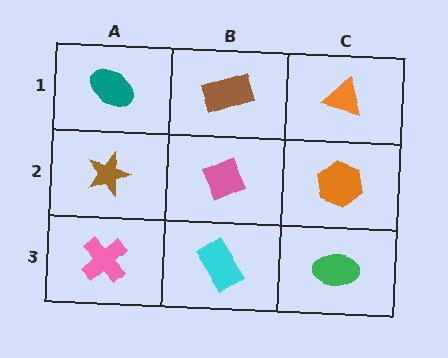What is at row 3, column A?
A pink cross.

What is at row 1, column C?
An orange triangle.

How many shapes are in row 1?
3 shapes.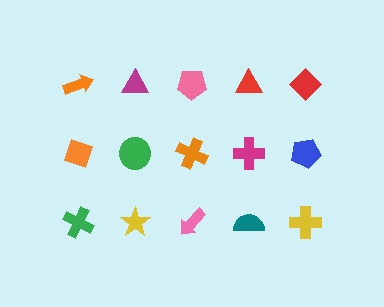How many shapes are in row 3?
5 shapes.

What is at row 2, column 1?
An orange diamond.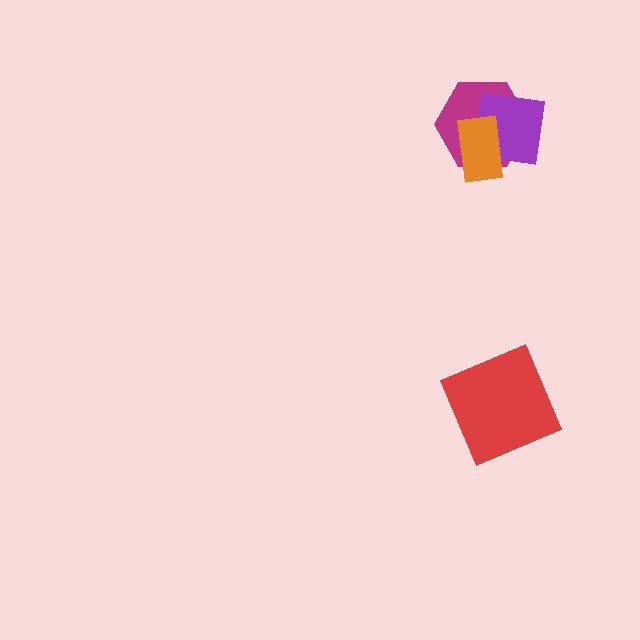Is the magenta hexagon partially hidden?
Yes, it is partially covered by another shape.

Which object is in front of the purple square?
The orange rectangle is in front of the purple square.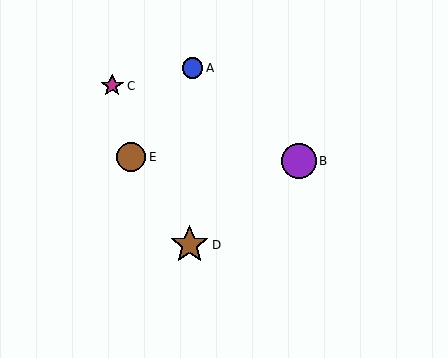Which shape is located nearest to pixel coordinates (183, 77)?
The blue circle (labeled A) at (192, 68) is nearest to that location.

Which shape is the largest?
The brown star (labeled D) is the largest.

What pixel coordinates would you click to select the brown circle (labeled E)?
Click at (131, 157) to select the brown circle E.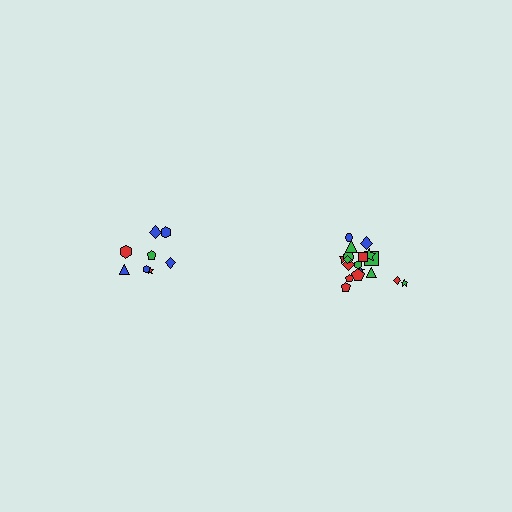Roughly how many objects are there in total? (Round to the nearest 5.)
Roughly 25 objects in total.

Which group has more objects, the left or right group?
The right group.